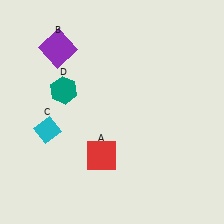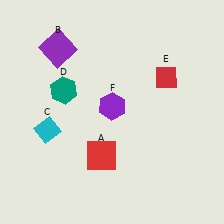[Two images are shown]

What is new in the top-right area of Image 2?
A purple hexagon (F) was added in the top-right area of Image 2.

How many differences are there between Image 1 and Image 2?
There are 2 differences between the two images.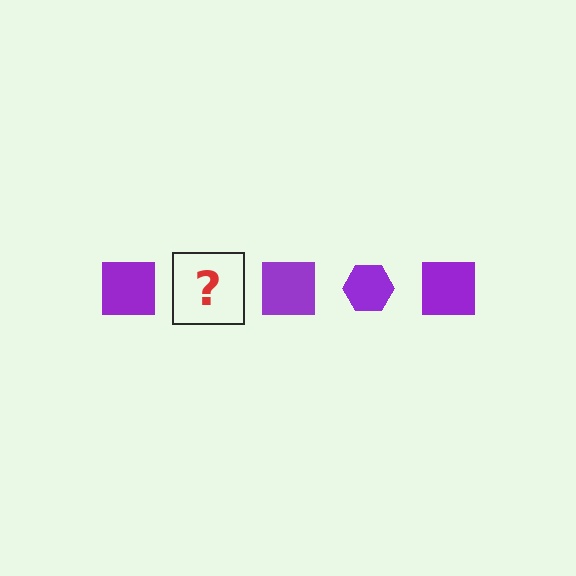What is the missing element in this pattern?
The missing element is a purple hexagon.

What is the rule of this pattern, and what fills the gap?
The rule is that the pattern cycles through square, hexagon shapes in purple. The gap should be filled with a purple hexagon.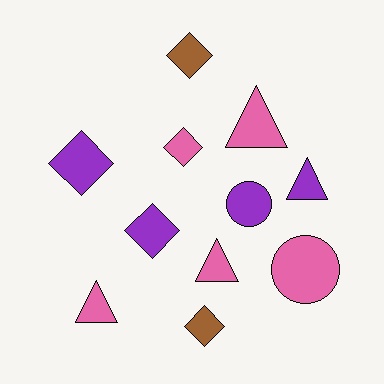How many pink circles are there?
There is 1 pink circle.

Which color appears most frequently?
Pink, with 5 objects.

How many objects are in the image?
There are 11 objects.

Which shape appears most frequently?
Diamond, with 5 objects.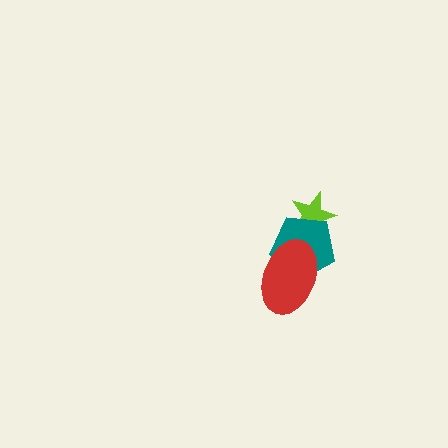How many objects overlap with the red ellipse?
1 object overlaps with the red ellipse.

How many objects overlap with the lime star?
1 object overlaps with the lime star.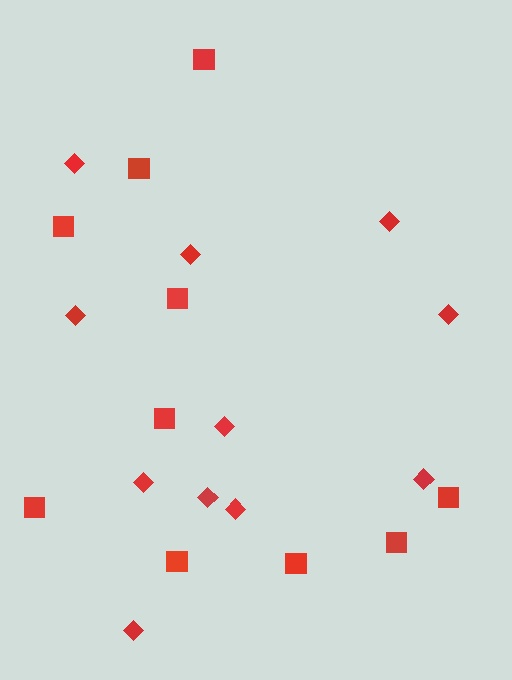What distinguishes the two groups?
There are 2 groups: one group of diamonds (11) and one group of squares (10).